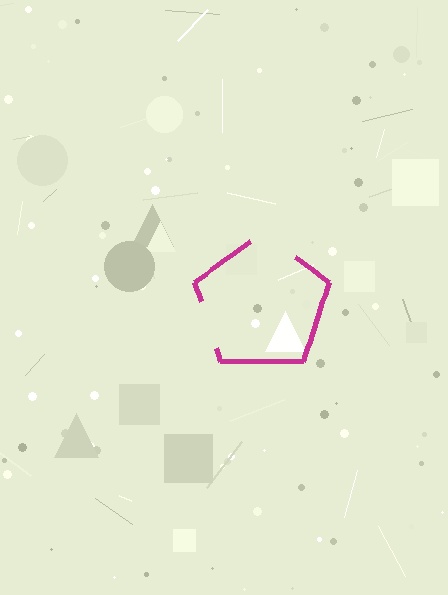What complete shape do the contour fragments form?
The contour fragments form a pentagon.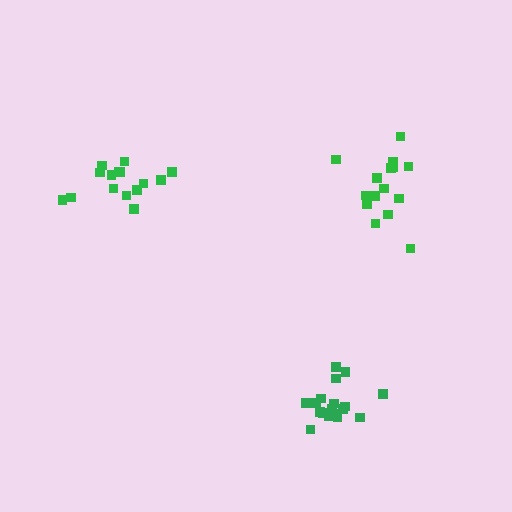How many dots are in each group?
Group 1: 15 dots, Group 2: 18 dots, Group 3: 15 dots (48 total).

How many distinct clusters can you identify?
There are 3 distinct clusters.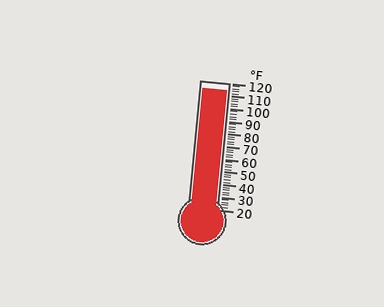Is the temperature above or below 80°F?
The temperature is above 80°F.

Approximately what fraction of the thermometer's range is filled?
The thermometer is filled to approximately 95% of its range.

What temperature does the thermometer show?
The thermometer shows approximately 114°F.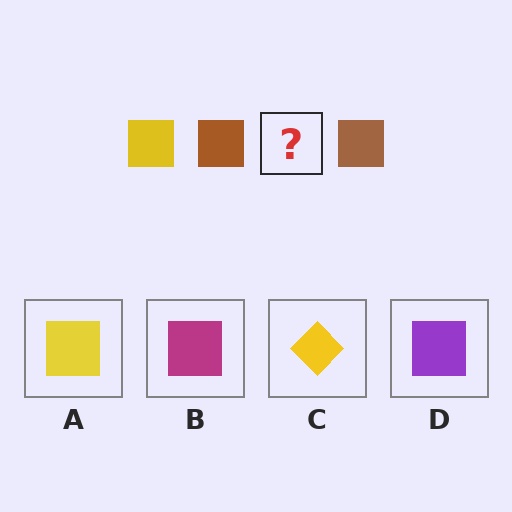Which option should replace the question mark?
Option A.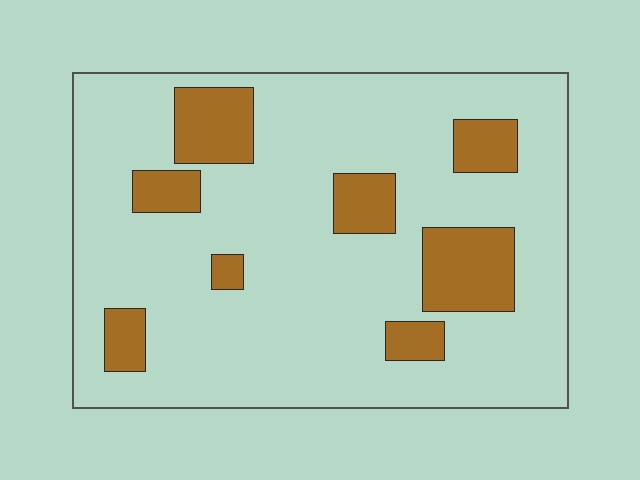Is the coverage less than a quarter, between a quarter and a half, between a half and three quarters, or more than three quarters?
Less than a quarter.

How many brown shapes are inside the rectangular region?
8.